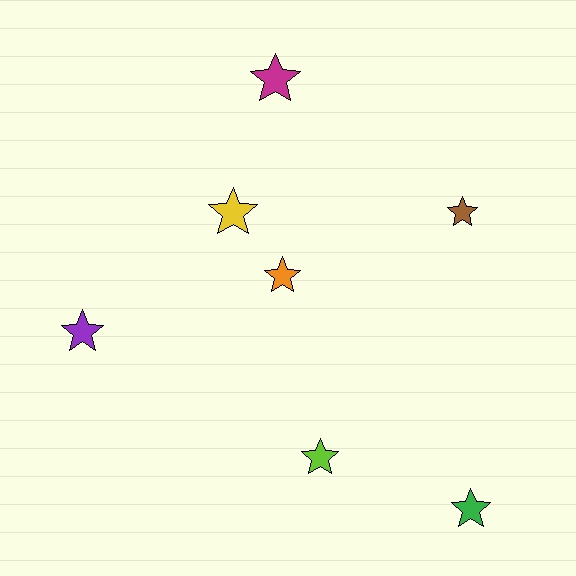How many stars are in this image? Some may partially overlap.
There are 7 stars.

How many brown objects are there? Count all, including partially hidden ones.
There is 1 brown object.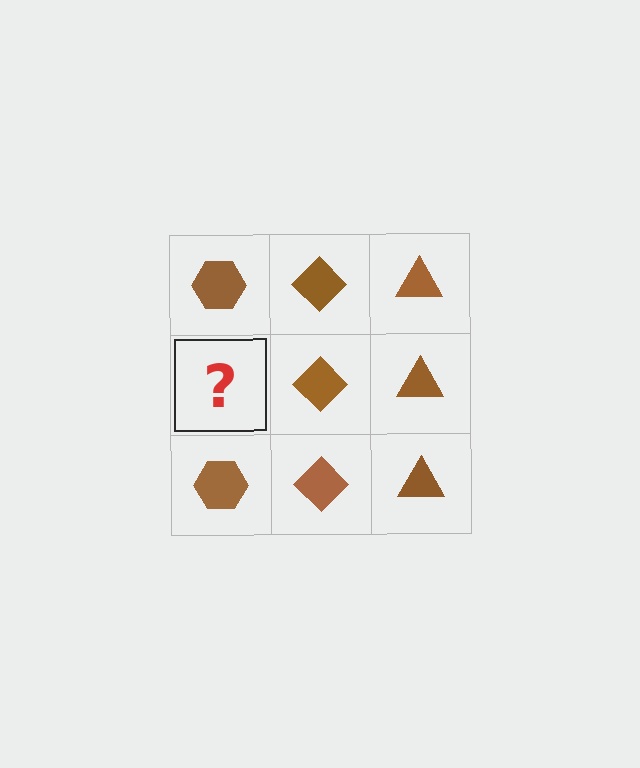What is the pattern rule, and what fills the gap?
The rule is that each column has a consistent shape. The gap should be filled with a brown hexagon.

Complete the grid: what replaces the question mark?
The question mark should be replaced with a brown hexagon.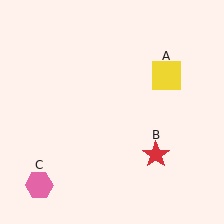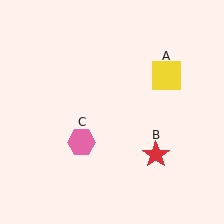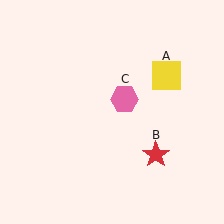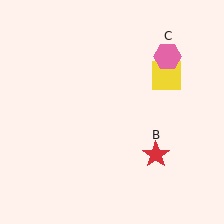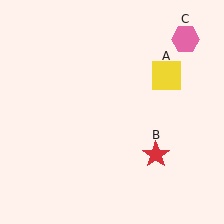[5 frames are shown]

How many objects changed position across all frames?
1 object changed position: pink hexagon (object C).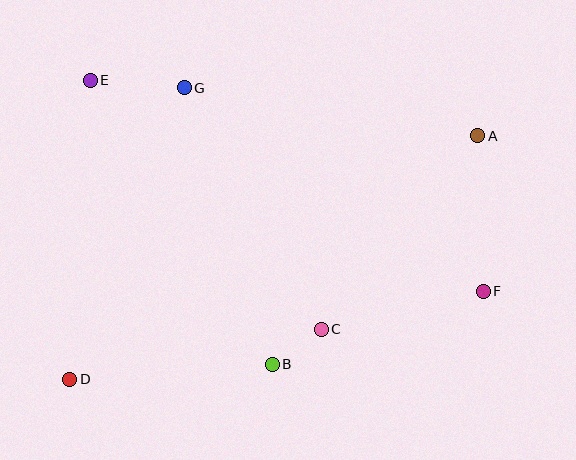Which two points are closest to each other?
Points B and C are closest to each other.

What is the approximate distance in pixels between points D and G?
The distance between D and G is approximately 313 pixels.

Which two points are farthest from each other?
Points A and D are farthest from each other.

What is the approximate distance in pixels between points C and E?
The distance between C and E is approximately 340 pixels.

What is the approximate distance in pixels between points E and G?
The distance between E and G is approximately 94 pixels.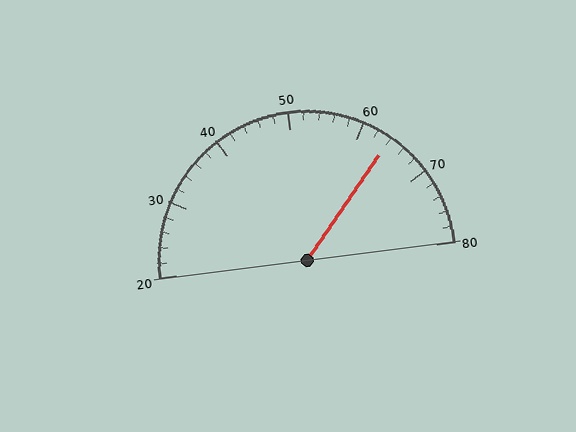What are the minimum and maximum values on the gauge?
The gauge ranges from 20 to 80.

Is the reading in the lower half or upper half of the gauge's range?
The reading is in the upper half of the range (20 to 80).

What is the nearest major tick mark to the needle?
The nearest major tick mark is 60.